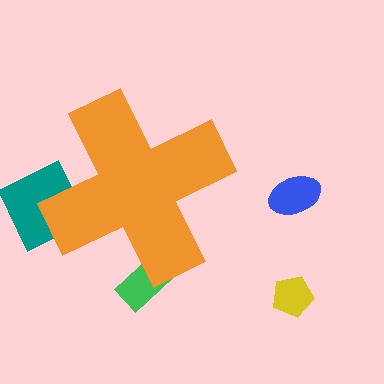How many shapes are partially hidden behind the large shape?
2 shapes are partially hidden.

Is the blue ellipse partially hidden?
No, the blue ellipse is fully visible.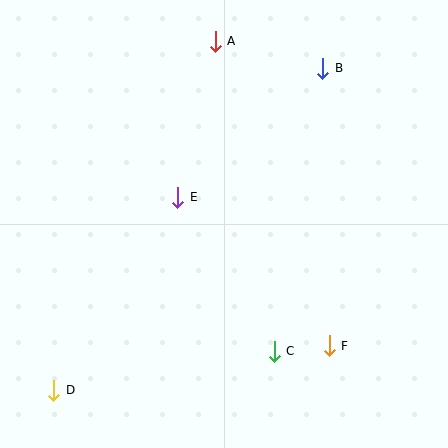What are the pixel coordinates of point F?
Point F is at (329, 346).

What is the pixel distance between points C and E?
The distance between C and E is 181 pixels.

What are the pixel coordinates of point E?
Point E is at (178, 197).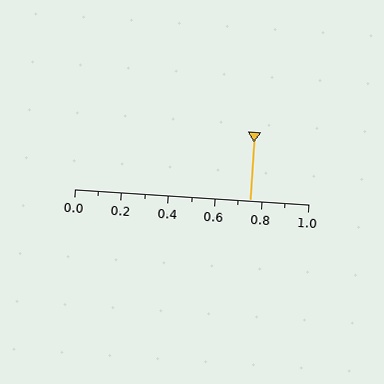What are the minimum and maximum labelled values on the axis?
The axis runs from 0.0 to 1.0.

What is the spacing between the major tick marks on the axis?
The major ticks are spaced 0.2 apart.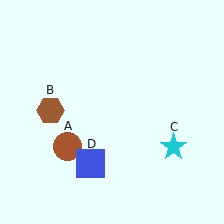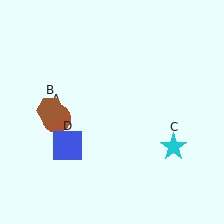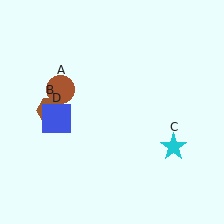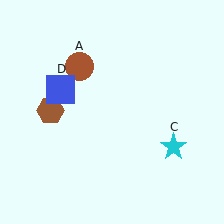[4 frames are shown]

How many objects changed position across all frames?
2 objects changed position: brown circle (object A), blue square (object D).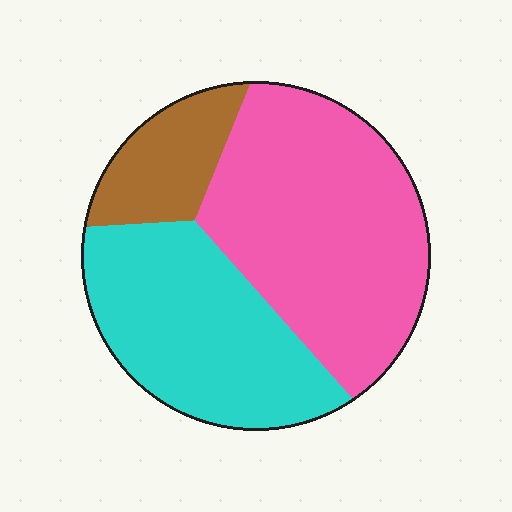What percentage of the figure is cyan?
Cyan takes up between a quarter and a half of the figure.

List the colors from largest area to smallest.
From largest to smallest: pink, cyan, brown.